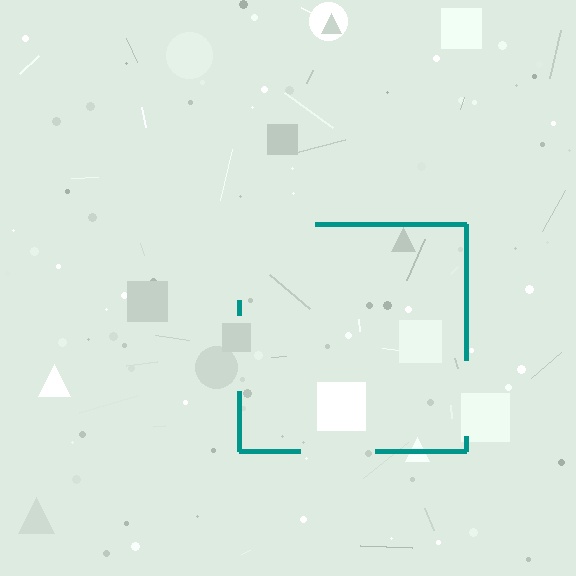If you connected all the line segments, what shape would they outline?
They would outline a square.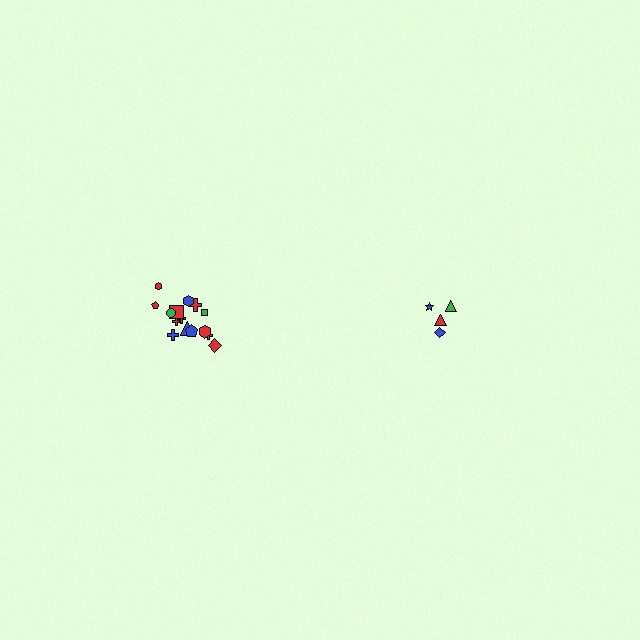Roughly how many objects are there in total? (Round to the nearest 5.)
Roughly 20 objects in total.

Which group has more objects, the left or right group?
The left group.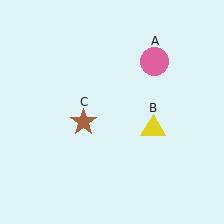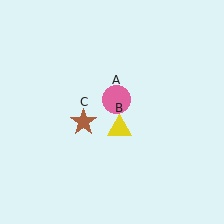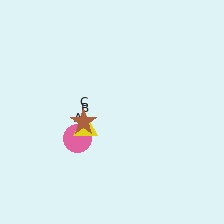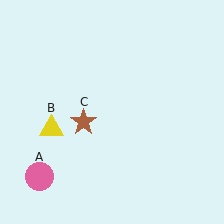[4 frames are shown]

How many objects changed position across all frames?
2 objects changed position: pink circle (object A), yellow triangle (object B).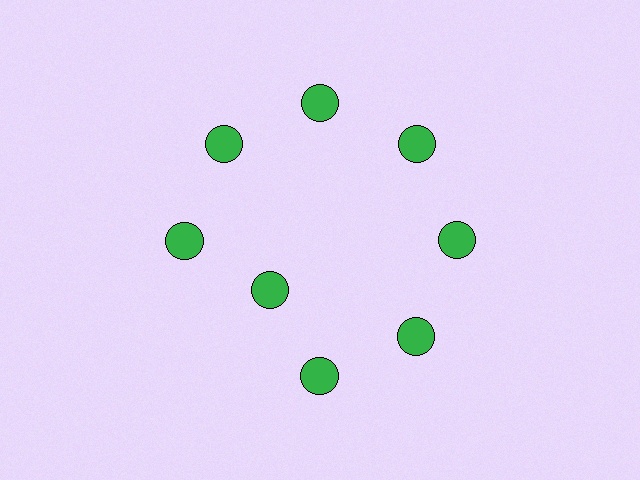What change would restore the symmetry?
The symmetry would be restored by moving it outward, back onto the ring so that all 8 circles sit at equal angles and equal distance from the center.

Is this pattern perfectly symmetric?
No. The 8 green circles are arranged in a ring, but one element near the 8 o'clock position is pulled inward toward the center, breaking the 8-fold rotational symmetry.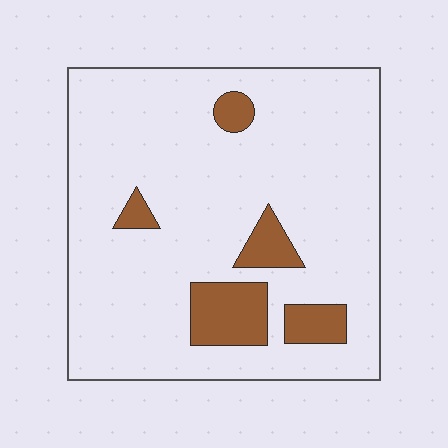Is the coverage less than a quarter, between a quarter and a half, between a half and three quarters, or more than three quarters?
Less than a quarter.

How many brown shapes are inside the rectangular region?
5.